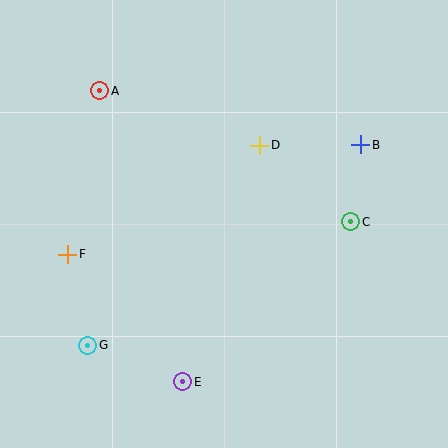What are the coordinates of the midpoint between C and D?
The midpoint between C and D is at (305, 184).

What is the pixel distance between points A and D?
The distance between A and D is 169 pixels.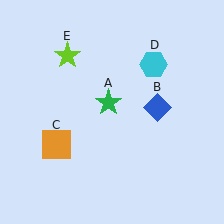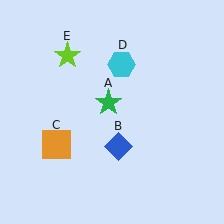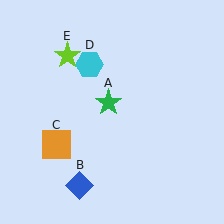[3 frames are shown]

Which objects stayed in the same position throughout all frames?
Green star (object A) and orange square (object C) and lime star (object E) remained stationary.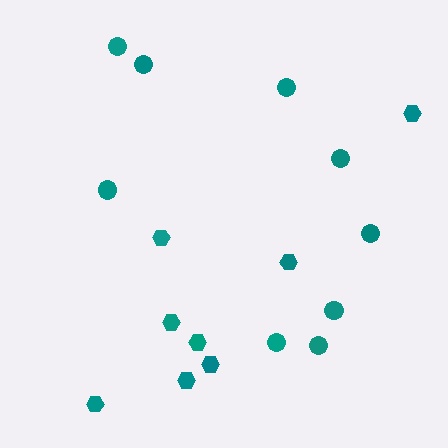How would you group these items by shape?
There are 2 groups: one group of hexagons (8) and one group of circles (9).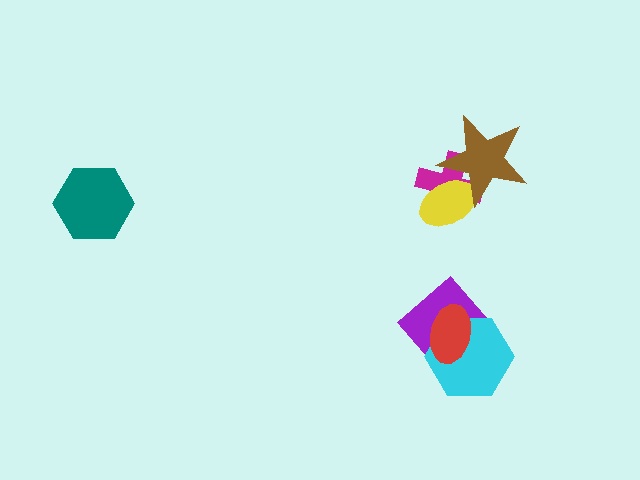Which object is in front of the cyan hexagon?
The red ellipse is in front of the cyan hexagon.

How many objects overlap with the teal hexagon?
0 objects overlap with the teal hexagon.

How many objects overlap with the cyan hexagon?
2 objects overlap with the cyan hexagon.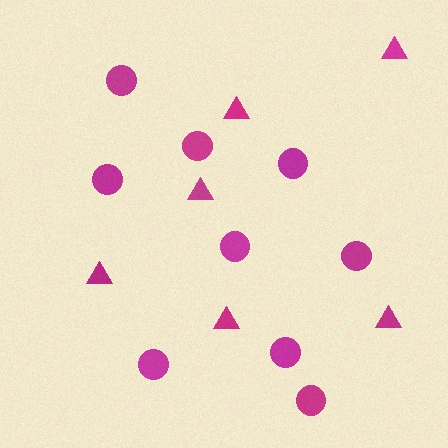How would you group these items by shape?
There are 2 groups: one group of triangles (6) and one group of circles (9).